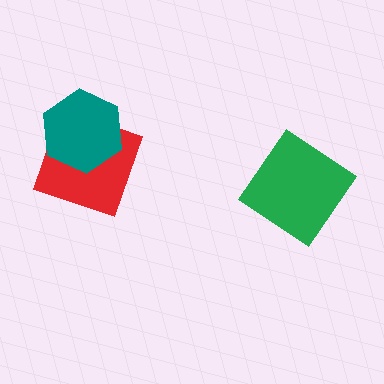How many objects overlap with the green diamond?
0 objects overlap with the green diamond.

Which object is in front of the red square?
The teal hexagon is in front of the red square.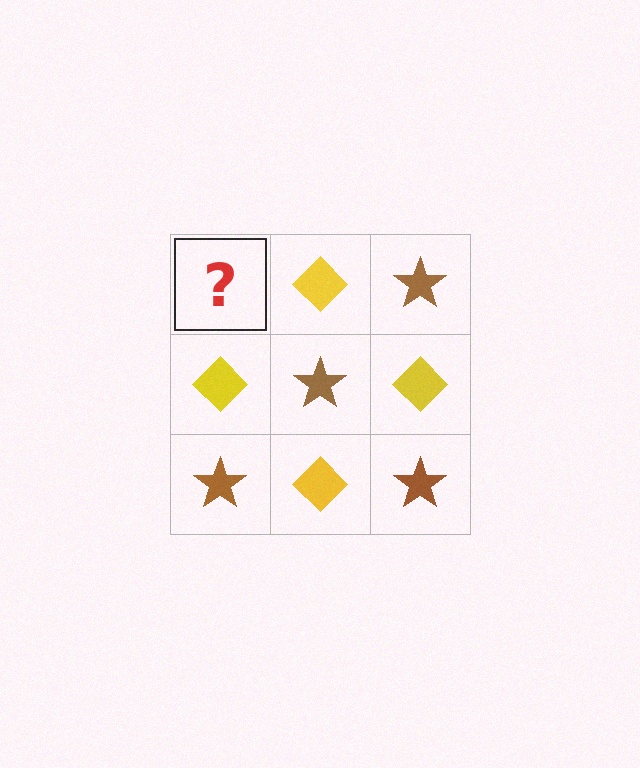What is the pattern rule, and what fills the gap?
The rule is that it alternates brown star and yellow diamond in a checkerboard pattern. The gap should be filled with a brown star.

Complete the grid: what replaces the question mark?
The question mark should be replaced with a brown star.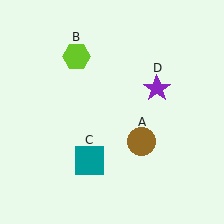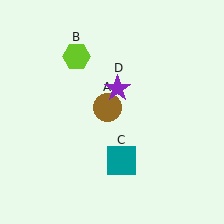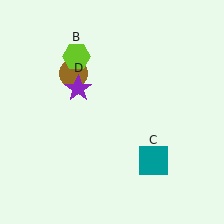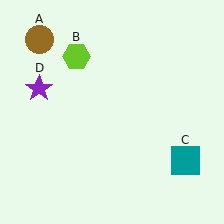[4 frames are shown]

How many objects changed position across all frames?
3 objects changed position: brown circle (object A), teal square (object C), purple star (object D).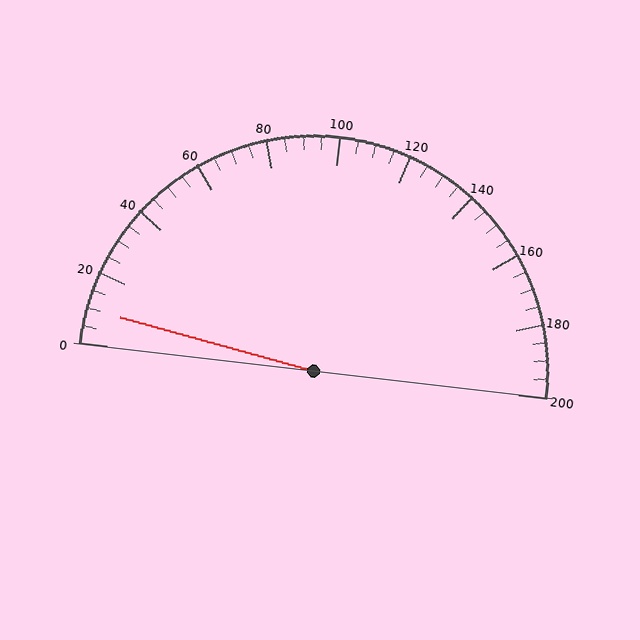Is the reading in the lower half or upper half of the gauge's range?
The reading is in the lower half of the range (0 to 200).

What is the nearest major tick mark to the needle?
The nearest major tick mark is 0.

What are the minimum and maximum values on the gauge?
The gauge ranges from 0 to 200.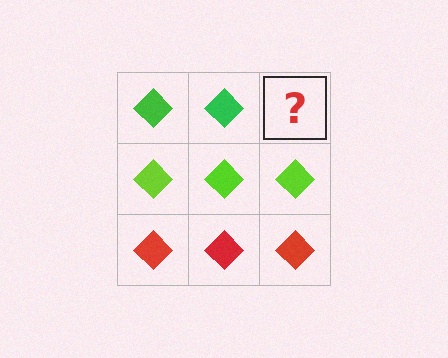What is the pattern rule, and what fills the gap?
The rule is that each row has a consistent color. The gap should be filled with a green diamond.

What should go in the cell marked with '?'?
The missing cell should contain a green diamond.